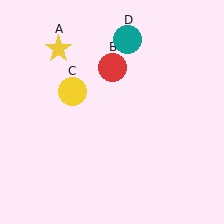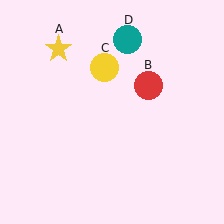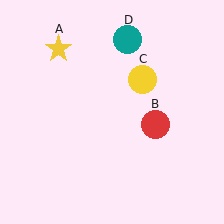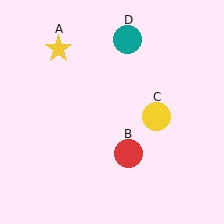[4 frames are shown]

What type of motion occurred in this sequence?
The red circle (object B), yellow circle (object C) rotated clockwise around the center of the scene.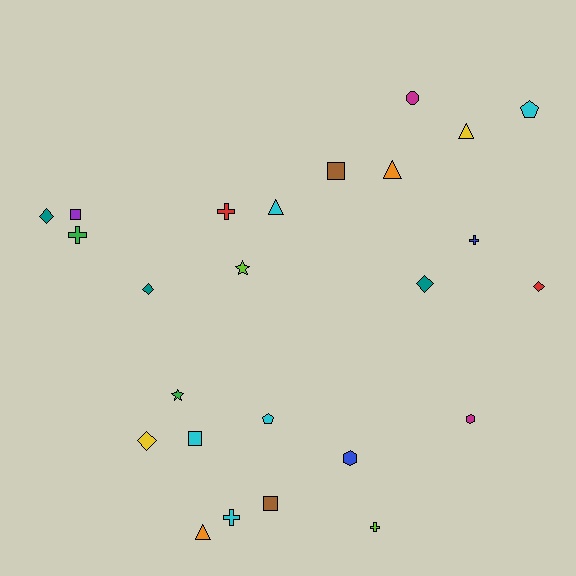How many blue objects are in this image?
There are 2 blue objects.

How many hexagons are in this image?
There are 2 hexagons.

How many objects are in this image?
There are 25 objects.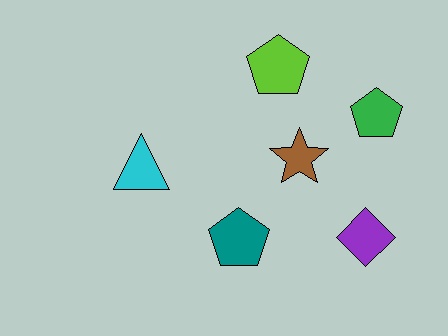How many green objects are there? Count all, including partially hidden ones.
There is 1 green object.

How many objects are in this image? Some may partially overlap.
There are 6 objects.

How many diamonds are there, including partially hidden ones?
There is 1 diamond.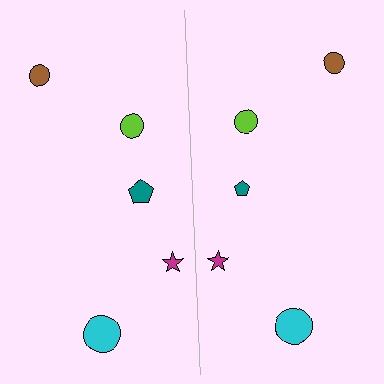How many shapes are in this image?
There are 10 shapes in this image.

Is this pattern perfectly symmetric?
No, the pattern is not perfectly symmetric. The teal pentagon on the right side has a different size than its mirror counterpart.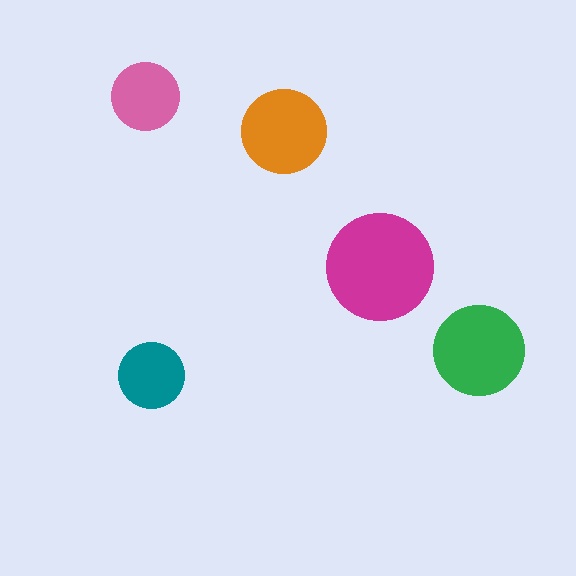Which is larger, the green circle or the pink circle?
The green one.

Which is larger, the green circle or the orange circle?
The green one.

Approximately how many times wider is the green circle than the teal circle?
About 1.5 times wider.